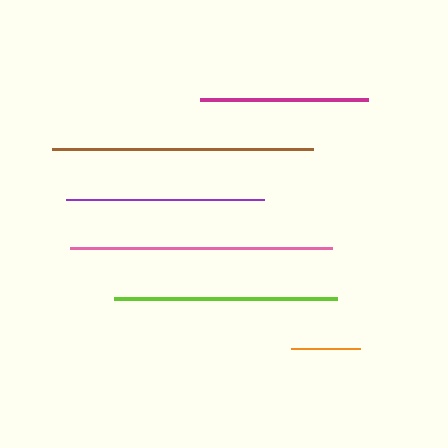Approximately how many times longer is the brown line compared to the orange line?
The brown line is approximately 3.8 times the length of the orange line.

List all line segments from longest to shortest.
From longest to shortest: pink, brown, lime, purple, magenta, orange.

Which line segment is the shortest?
The orange line is the shortest at approximately 69 pixels.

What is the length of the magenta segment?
The magenta segment is approximately 167 pixels long.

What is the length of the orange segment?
The orange segment is approximately 69 pixels long.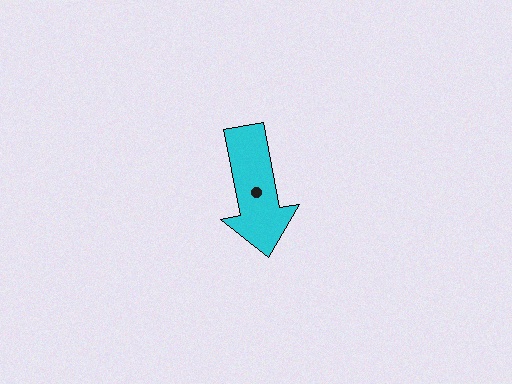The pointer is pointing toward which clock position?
Roughly 6 o'clock.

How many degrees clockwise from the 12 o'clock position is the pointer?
Approximately 169 degrees.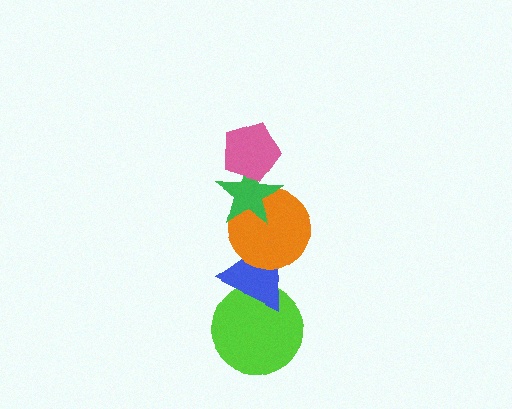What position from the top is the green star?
The green star is 2nd from the top.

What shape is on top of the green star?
The pink pentagon is on top of the green star.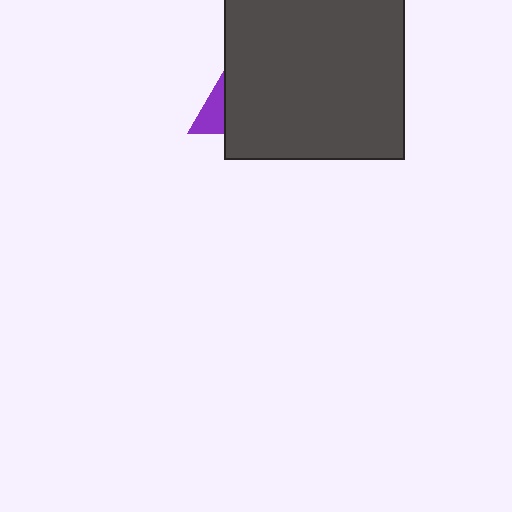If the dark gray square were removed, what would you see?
You would see the complete purple triangle.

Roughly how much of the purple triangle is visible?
A small part of it is visible (roughly 32%).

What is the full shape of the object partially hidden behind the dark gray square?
The partially hidden object is a purple triangle.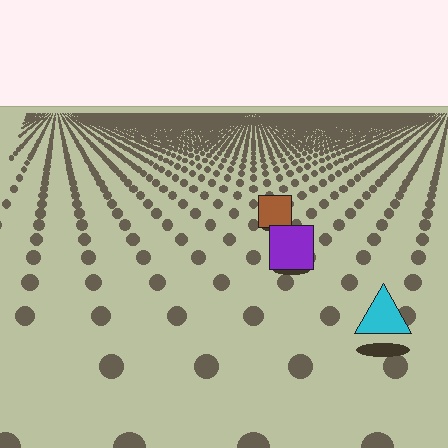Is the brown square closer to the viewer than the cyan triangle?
No. The cyan triangle is closer — you can tell from the texture gradient: the ground texture is coarser near it.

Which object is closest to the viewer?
The cyan triangle is closest. The texture marks near it are larger and more spread out.